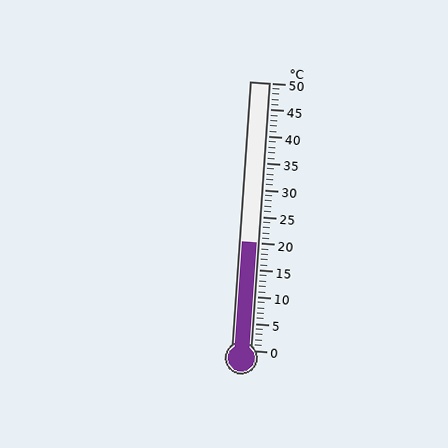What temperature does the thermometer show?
The thermometer shows approximately 20°C.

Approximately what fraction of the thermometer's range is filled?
The thermometer is filled to approximately 40% of its range.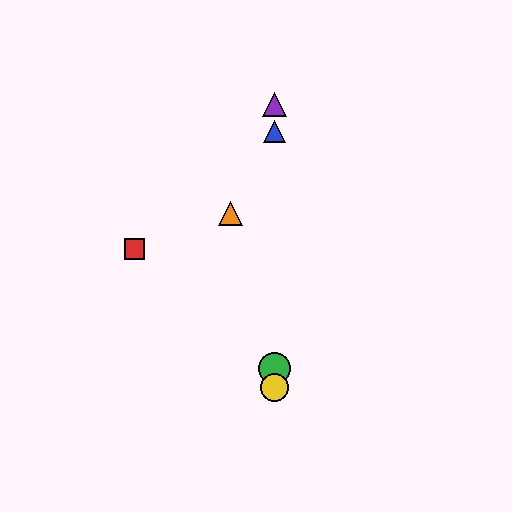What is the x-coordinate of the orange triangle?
The orange triangle is at x≈231.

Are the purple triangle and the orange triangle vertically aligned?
No, the purple triangle is at x≈274 and the orange triangle is at x≈231.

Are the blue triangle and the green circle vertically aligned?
Yes, both are at x≈274.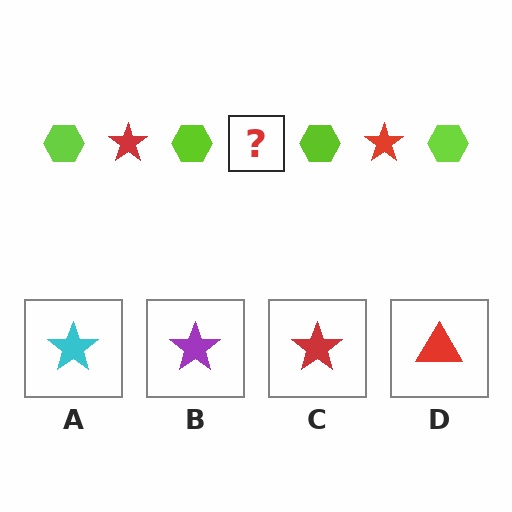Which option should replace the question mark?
Option C.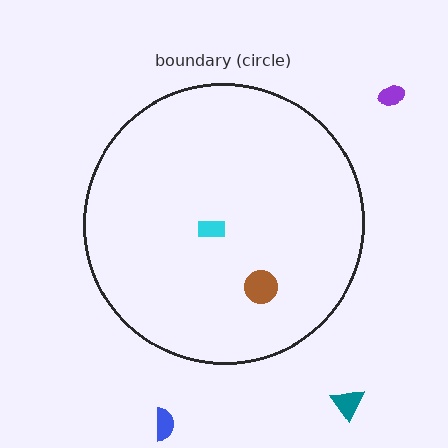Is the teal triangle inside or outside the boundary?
Outside.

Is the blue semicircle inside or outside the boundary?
Outside.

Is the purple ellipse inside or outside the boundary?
Outside.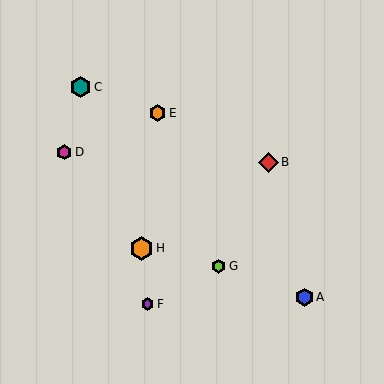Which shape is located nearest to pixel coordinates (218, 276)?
The lime hexagon (labeled G) at (219, 266) is nearest to that location.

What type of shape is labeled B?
Shape B is a red diamond.